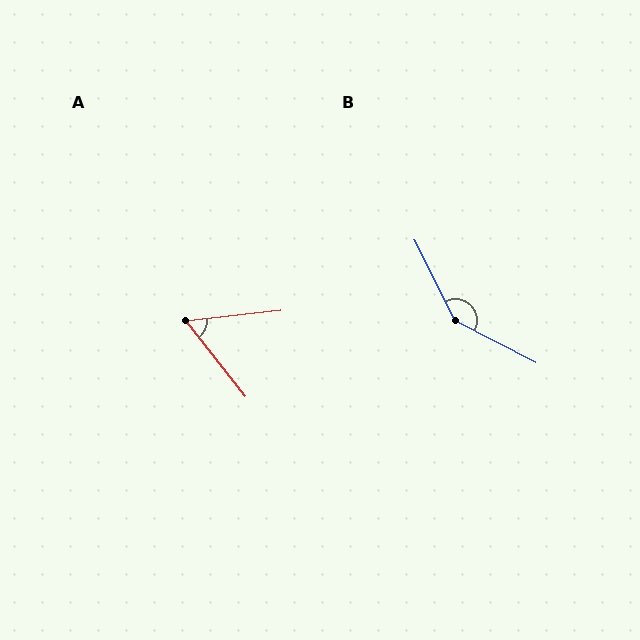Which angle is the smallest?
A, at approximately 58 degrees.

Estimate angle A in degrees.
Approximately 58 degrees.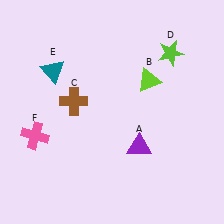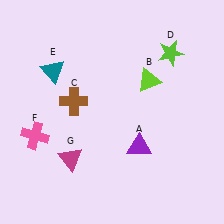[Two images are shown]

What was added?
A magenta triangle (G) was added in Image 2.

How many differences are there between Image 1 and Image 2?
There is 1 difference between the two images.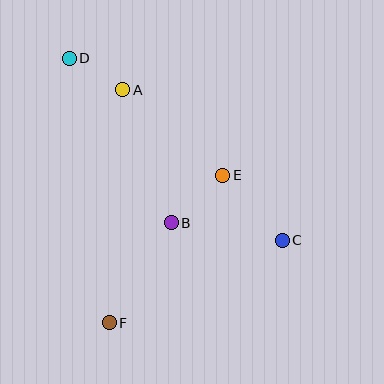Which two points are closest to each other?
Points A and D are closest to each other.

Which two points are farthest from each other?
Points C and D are farthest from each other.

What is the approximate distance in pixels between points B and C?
The distance between B and C is approximately 112 pixels.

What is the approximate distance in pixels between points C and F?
The distance between C and F is approximately 191 pixels.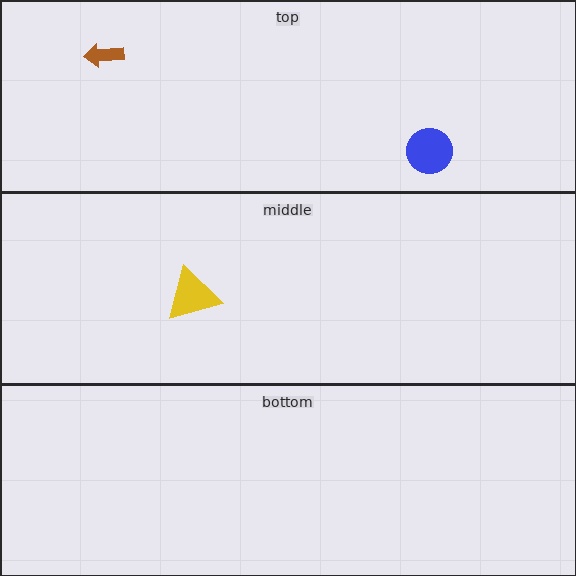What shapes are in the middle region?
The yellow triangle.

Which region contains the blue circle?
The top region.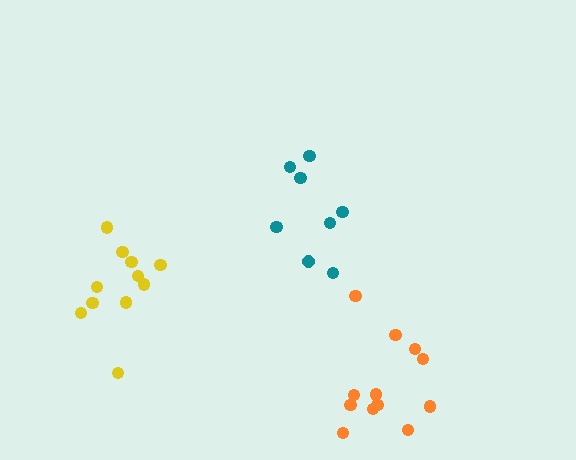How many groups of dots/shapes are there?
There are 3 groups.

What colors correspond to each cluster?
The clusters are colored: teal, yellow, orange.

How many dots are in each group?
Group 1: 8 dots, Group 2: 11 dots, Group 3: 12 dots (31 total).